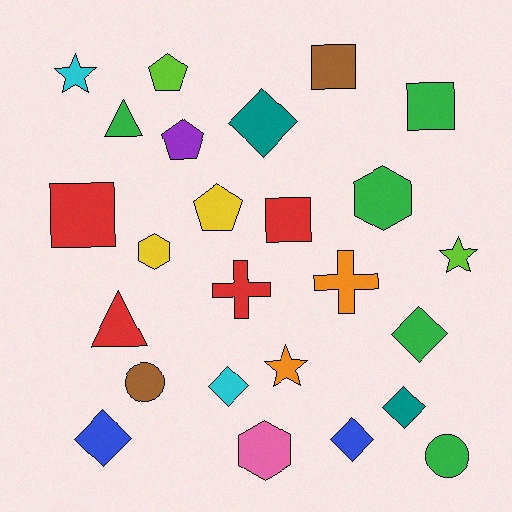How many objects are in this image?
There are 25 objects.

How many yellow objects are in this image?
There are 2 yellow objects.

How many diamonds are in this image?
There are 6 diamonds.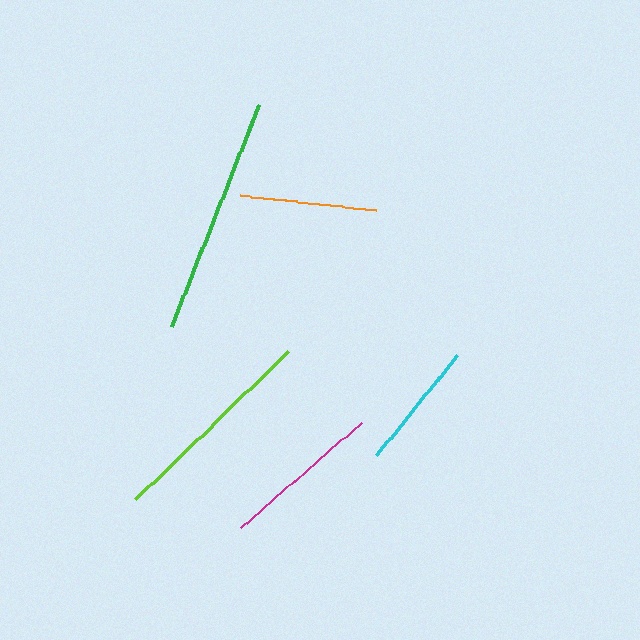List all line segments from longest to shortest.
From longest to shortest: green, lime, magenta, orange, cyan.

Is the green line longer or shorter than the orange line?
The green line is longer than the orange line.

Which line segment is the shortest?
The cyan line is the shortest at approximately 129 pixels.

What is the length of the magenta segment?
The magenta segment is approximately 160 pixels long.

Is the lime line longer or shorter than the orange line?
The lime line is longer than the orange line.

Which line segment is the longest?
The green line is the longest at approximately 239 pixels.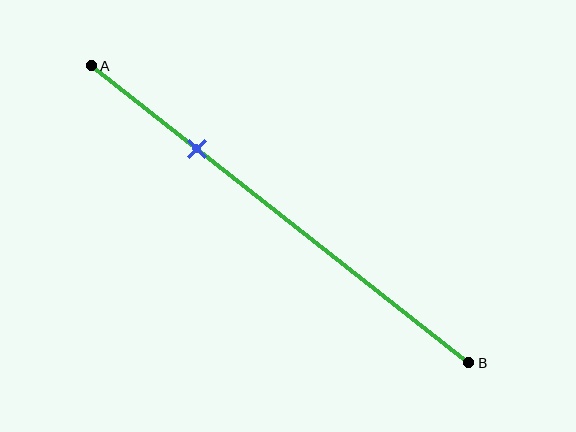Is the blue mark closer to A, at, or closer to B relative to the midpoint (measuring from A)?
The blue mark is closer to point A than the midpoint of segment AB.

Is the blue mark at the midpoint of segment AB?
No, the mark is at about 30% from A, not at the 50% midpoint.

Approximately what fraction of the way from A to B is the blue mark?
The blue mark is approximately 30% of the way from A to B.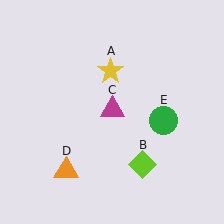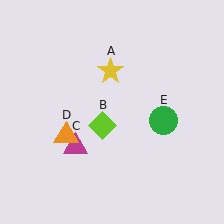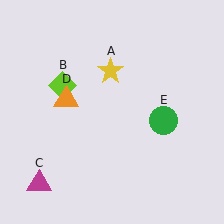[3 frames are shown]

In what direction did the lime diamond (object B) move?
The lime diamond (object B) moved up and to the left.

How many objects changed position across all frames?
3 objects changed position: lime diamond (object B), magenta triangle (object C), orange triangle (object D).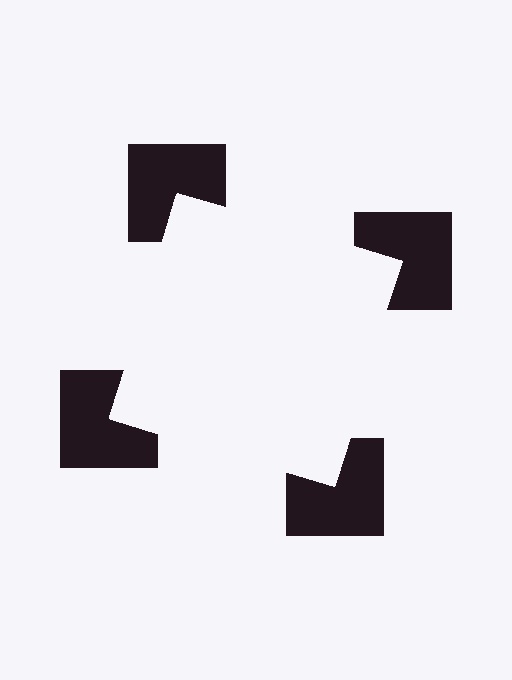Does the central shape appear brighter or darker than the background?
It typically appears slightly brighter than the background, even though no actual brightness change is drawn.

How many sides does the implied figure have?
4 sides.